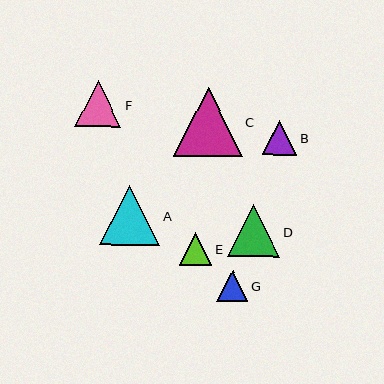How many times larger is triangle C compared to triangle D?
Triangle C is approximately 1.3 times the size of triangle D.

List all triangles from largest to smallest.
From largest to smallest: C, A, D, F, B, E, G.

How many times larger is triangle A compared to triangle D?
Triangle A is approximately 1.2 times the size of triangle D.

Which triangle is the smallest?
Triangle G is the smallest with a size of approximately 31 pixels.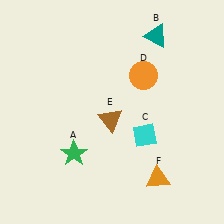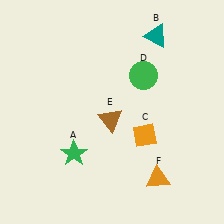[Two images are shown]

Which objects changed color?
C changed from cyan to orange. D changed from orange to green.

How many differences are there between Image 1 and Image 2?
There are 2 differences between the two images.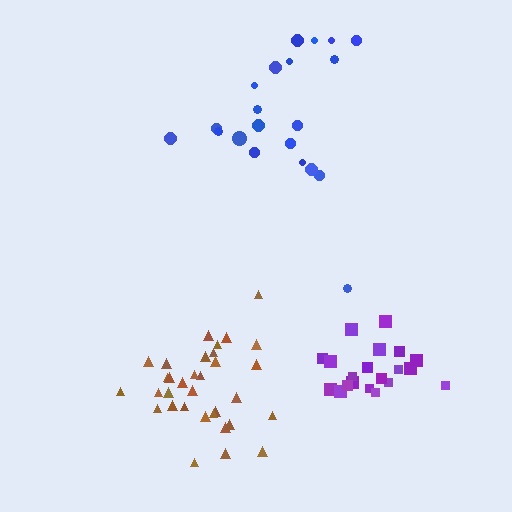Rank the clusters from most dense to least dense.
brown, purple, blue.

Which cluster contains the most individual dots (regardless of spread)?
Brown (33).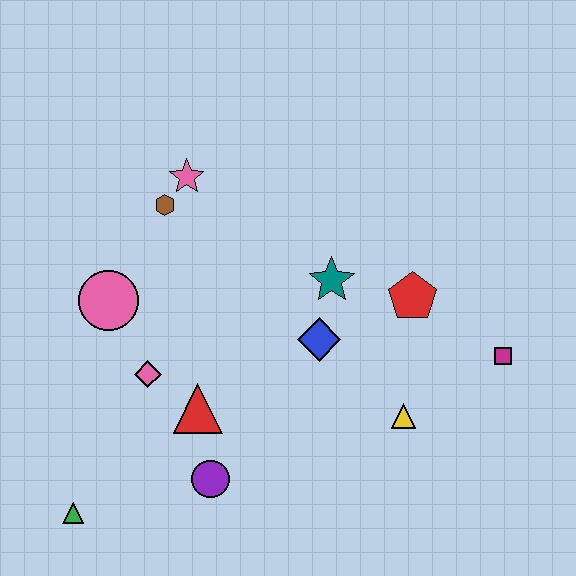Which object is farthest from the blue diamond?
The green triangle is farthest from the blue diamond.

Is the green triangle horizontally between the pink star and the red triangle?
No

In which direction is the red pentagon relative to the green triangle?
The red pentagon is to the right of the green triangle.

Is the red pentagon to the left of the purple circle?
No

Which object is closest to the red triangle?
The pink diamond is closest to the red triangle.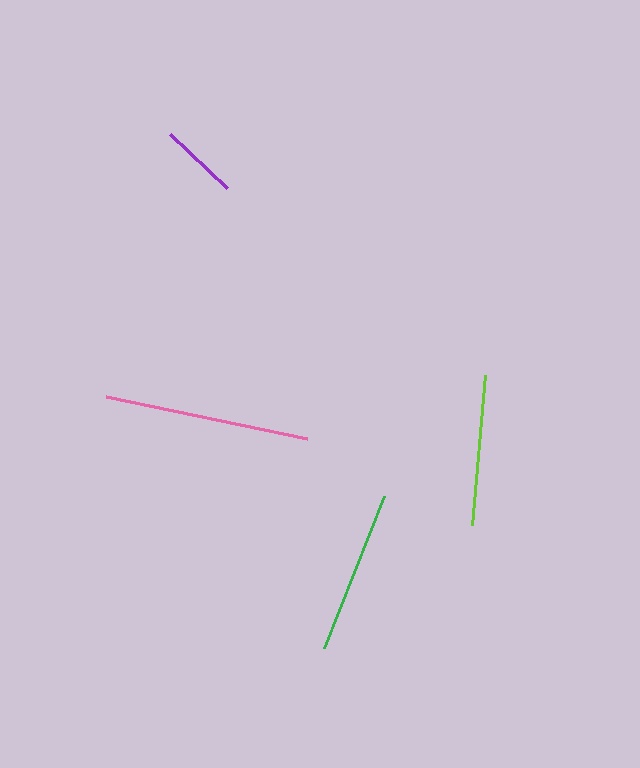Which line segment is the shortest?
The purple line is the shortest at approximately 78 pixels.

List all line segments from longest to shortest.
From longest to shortest: pink, green, lime, purple.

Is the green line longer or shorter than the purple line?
The green line is longer than the purple line.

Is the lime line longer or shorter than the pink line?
The pink line is longer than the lime line.